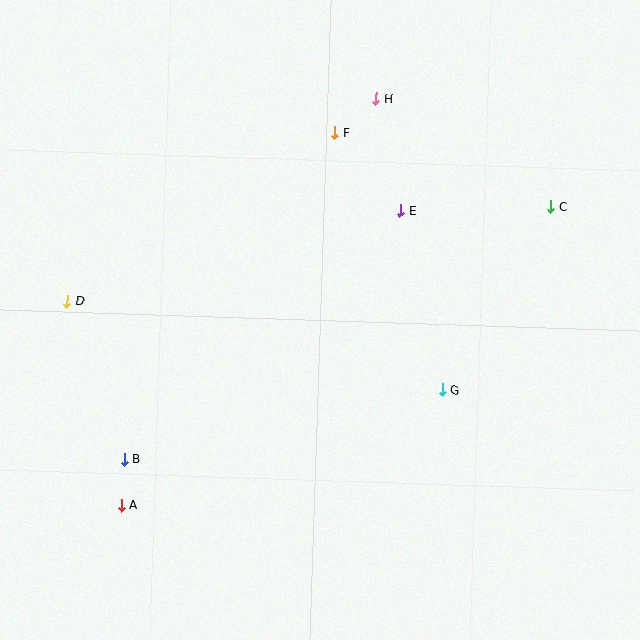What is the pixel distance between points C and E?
The distance between C and E is 150 pixels.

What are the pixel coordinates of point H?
Point H is at (376, 98).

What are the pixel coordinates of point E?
Point E is at (401, 210).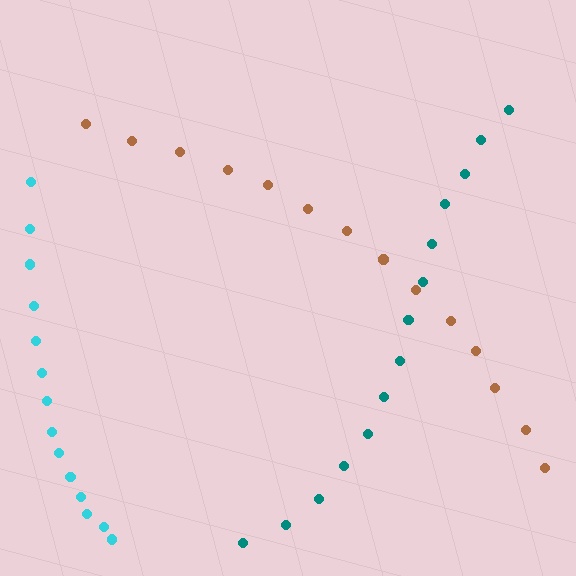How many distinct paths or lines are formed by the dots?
There are 3 distinct paths.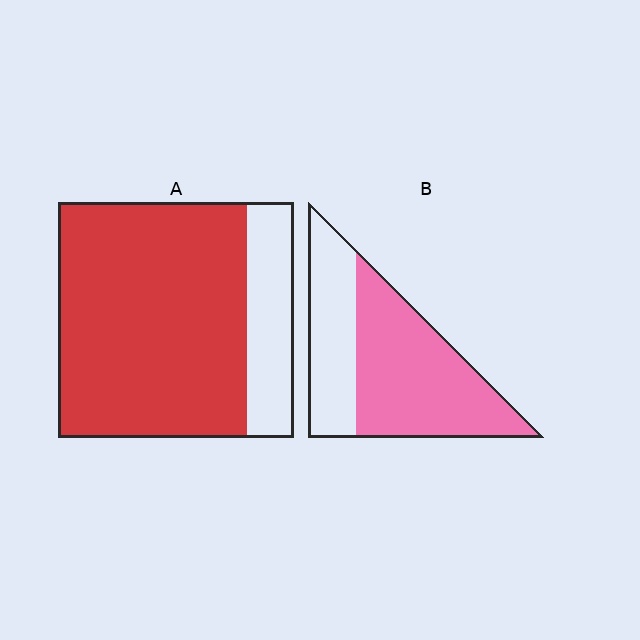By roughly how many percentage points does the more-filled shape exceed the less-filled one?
By roughly 15 percentage points (A over B).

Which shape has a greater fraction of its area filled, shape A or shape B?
Shape A.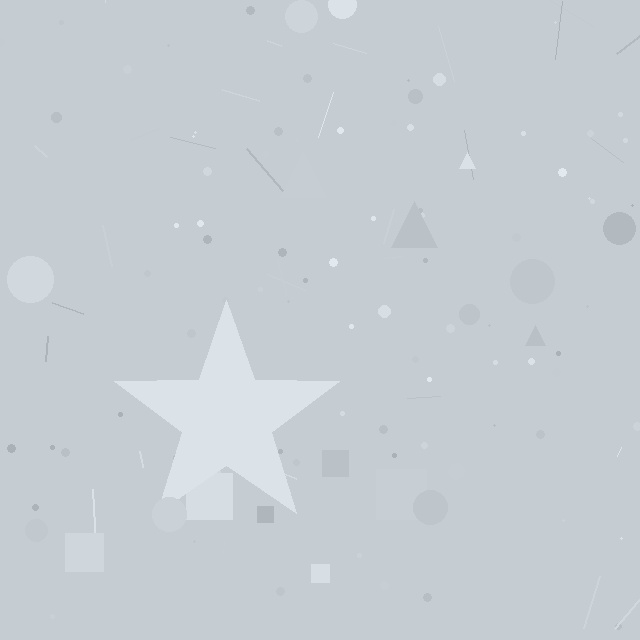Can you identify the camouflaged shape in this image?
The camouflaged shape is a star.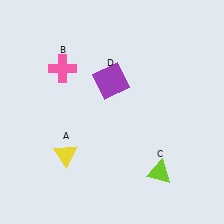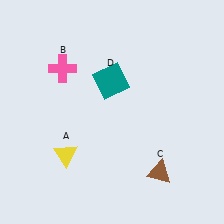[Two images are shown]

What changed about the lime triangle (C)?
In Image 1, C is lime. In Image 2, it changed to brown.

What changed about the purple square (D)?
In Image 1, D is purple. In Image 2, it changed to teal.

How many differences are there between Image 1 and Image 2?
There are 2 differences between the two images.